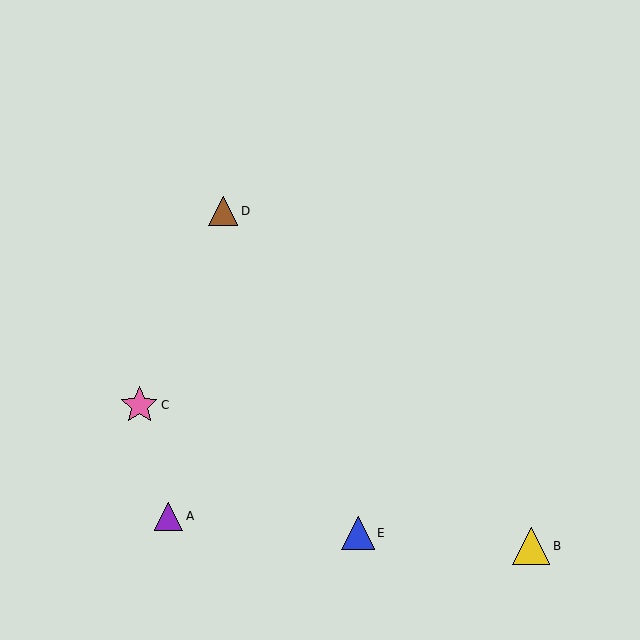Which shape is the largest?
The pink star (labeled C) is the largest.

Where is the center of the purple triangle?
The center of the purple triangle is at (169, 516).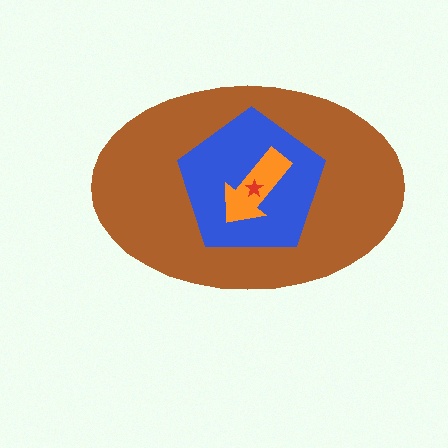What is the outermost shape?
The brown ellipse.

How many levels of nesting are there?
4.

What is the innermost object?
The red star.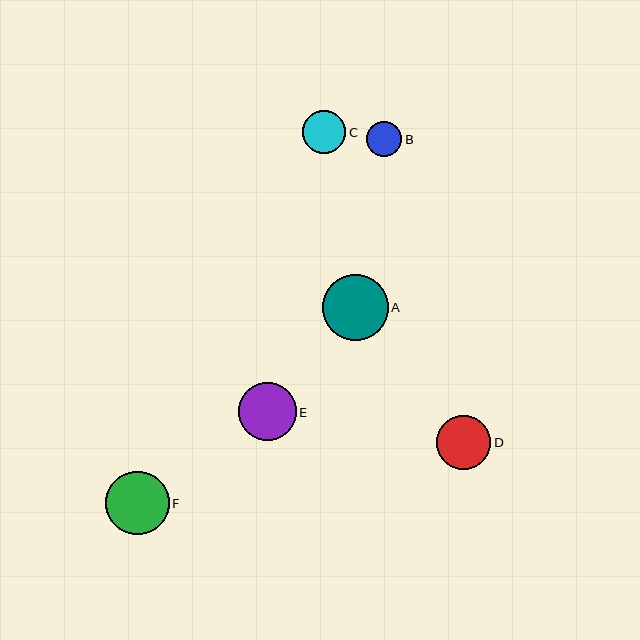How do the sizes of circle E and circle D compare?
Circle E and circle D are approximately the same size.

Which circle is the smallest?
Circle B is the smallest with a size of approximately 35 pixels.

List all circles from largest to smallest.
From largest to smallest: A, F, E, D, C, B.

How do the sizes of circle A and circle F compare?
Circle A and circle F are approximately the same size.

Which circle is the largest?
Circle A is the largest with a size of approximately 66 pixels.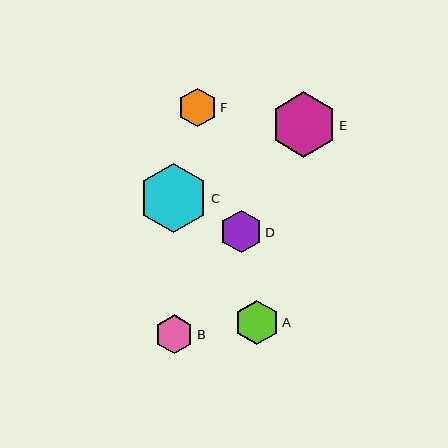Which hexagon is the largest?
Hexagon C is the largest with a size of approximately 69 pixels.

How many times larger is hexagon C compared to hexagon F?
Hexagon C is approximately 1.8 times the size of hexagon F.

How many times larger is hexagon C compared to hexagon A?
Hexagon C is approximately 1.5 times the size of hexagon A.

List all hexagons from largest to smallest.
From largest to smallest: C, E, A, D, B, F.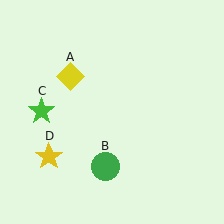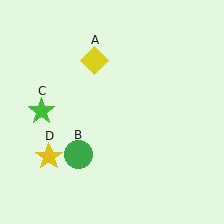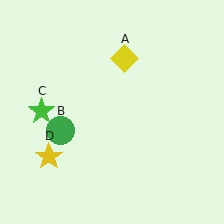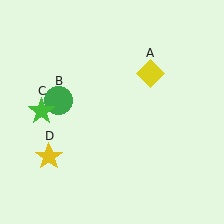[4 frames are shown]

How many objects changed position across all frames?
2 objects changed position: yellow diamond (object A), green circle (object B).